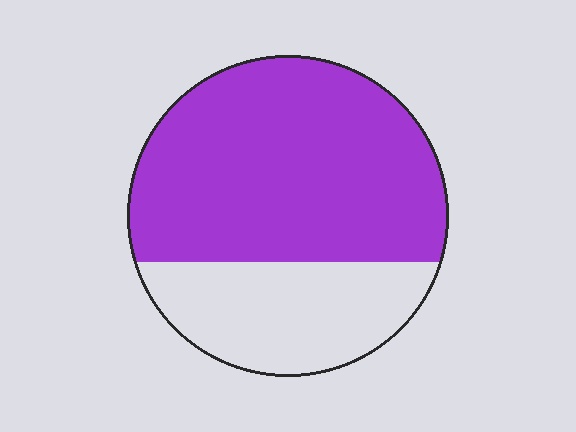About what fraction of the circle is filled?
About two thirds (2/3).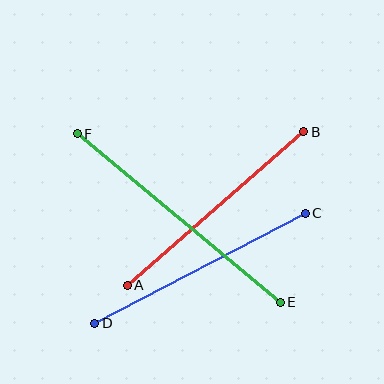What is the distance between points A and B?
The distance is approximately 234 pixels.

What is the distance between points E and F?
The distance is approximately 264 pixels.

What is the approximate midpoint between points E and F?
The midpoint is at approximately (179, 218) pixels.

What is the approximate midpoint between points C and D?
The midpoint is at approximately (200, 268) pixels.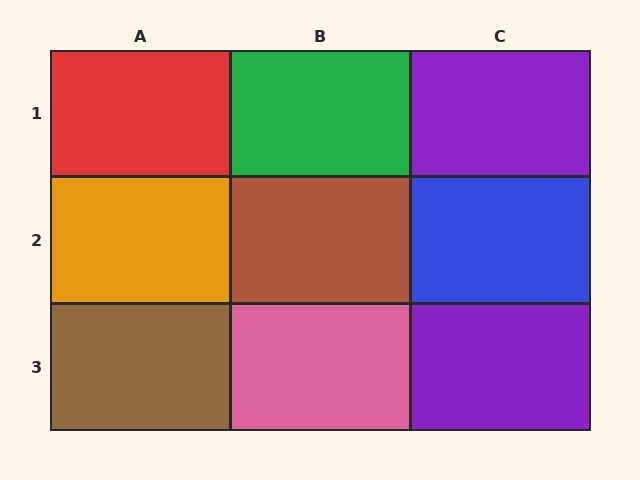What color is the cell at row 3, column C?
Purple.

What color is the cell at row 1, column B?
Green.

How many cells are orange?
1 cell is orange.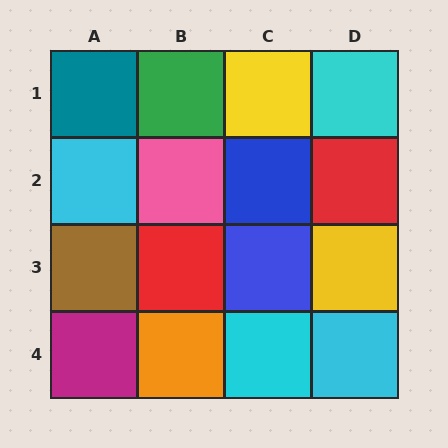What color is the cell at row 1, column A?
Teal.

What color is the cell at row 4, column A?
Magenta.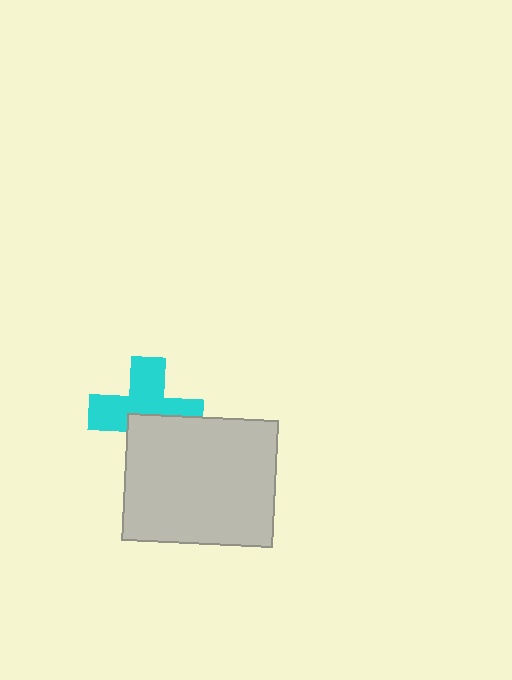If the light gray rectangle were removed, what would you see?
You would see the complete cyan cross.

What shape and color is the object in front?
The object in front is a light gray rectangle.